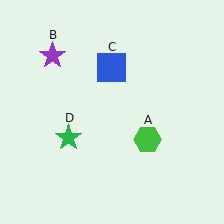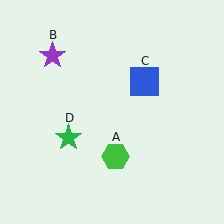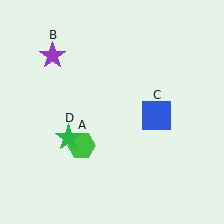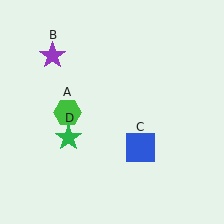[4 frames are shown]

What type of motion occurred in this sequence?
The green hexagon (object A), blue square (object C) rotated clockwise around the center of the scene.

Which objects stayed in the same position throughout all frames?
Purple star (object B) and green star (object D) remained stationary.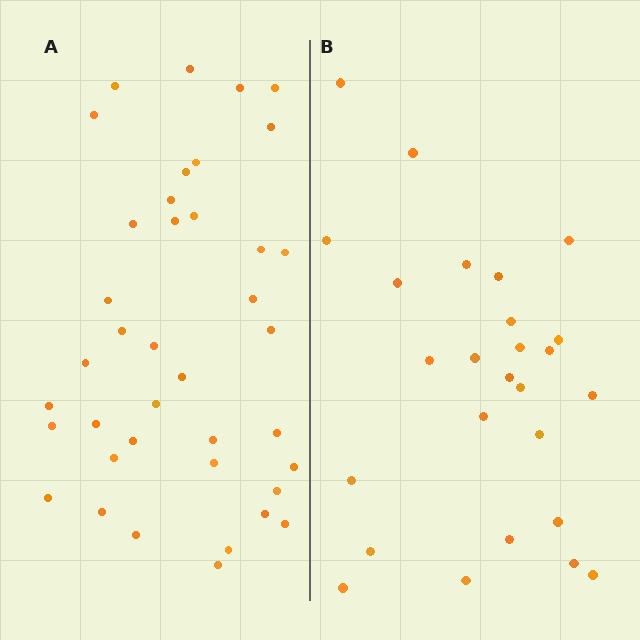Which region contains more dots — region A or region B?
Region A (the left region) has more dots.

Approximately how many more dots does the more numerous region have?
Region A has approximately 15 more dots than region B.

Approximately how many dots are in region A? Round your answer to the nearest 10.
About 40 dots. (The exact count is 39, which rounds to 40.)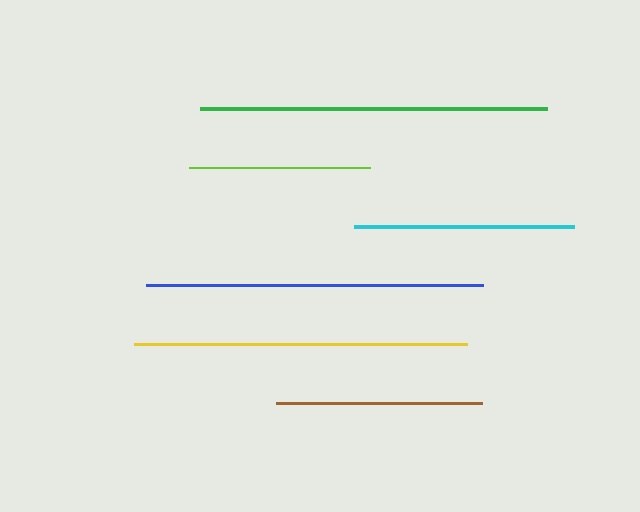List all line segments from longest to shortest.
From longest to shortest: green, blue, yellow, cyan, brown, lime.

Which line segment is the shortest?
The lime line is the shortest at approximately 180 pixels.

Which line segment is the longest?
The green line is the longest at approximately 347 pixels.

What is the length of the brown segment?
The brown segment is approximately 205 pixels long.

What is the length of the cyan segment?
The cyan segment is approximately 220 pixels long.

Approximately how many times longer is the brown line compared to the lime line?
The brown line is approximately 1.1 times the length of the lime line.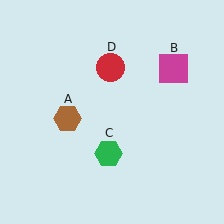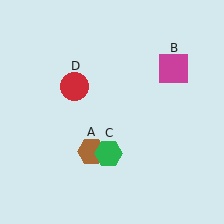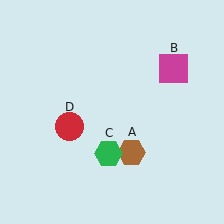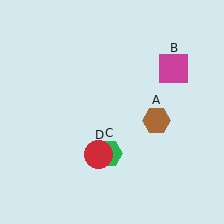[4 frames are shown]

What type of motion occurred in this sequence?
The brown hexagon (object A), red circle (object D) rotated counterclockwise around the center of the scene.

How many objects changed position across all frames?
2 objects changed position: brown hexagon (object A), red circle (object D).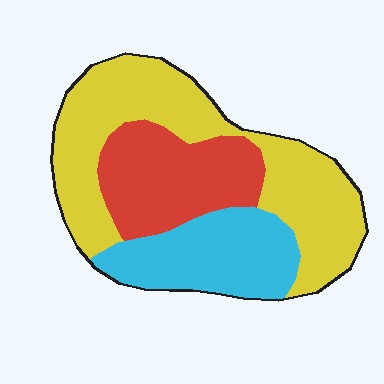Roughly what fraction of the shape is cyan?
Cyan takes up between a sixth and a third of the shape.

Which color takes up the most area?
Yellow, at roughly 50%.